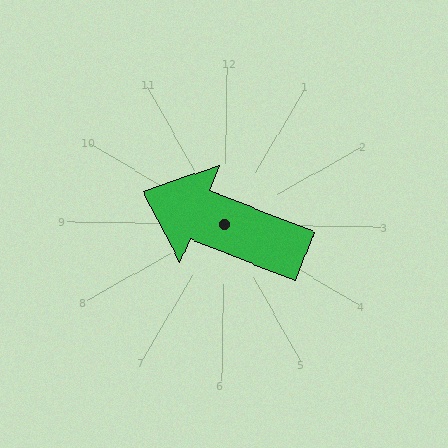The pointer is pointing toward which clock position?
Roughly 10 o'clock.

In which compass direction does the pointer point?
West.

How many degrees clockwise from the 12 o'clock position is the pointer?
Approximately 291 degrees.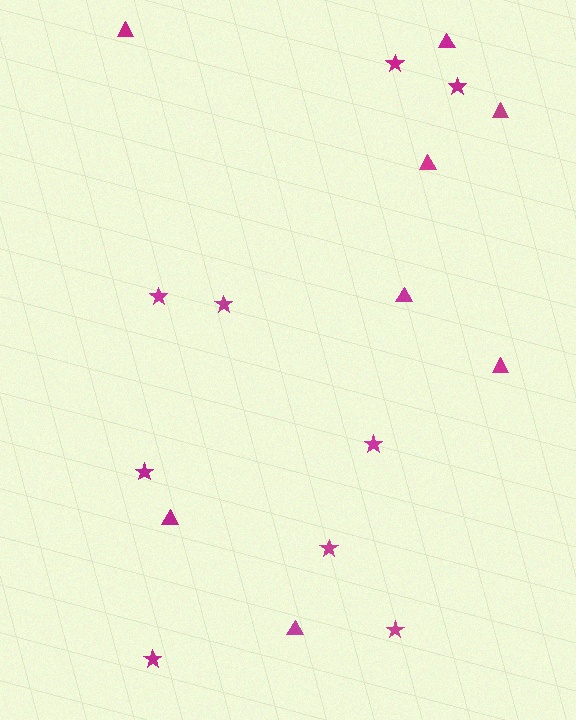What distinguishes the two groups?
There are 2 groups: one group of triangles (8) and one group of stars (9).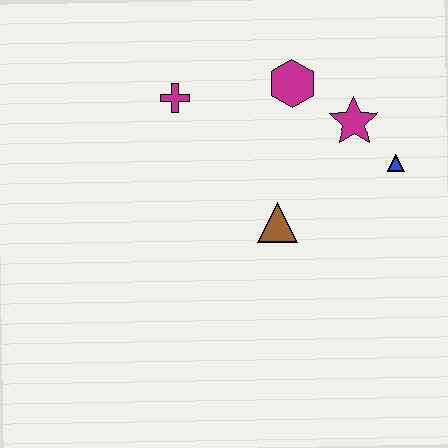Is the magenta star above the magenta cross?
No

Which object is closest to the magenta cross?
The magenta hexagon is closest to the magenta cross.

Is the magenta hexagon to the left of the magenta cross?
No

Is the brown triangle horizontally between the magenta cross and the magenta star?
Yes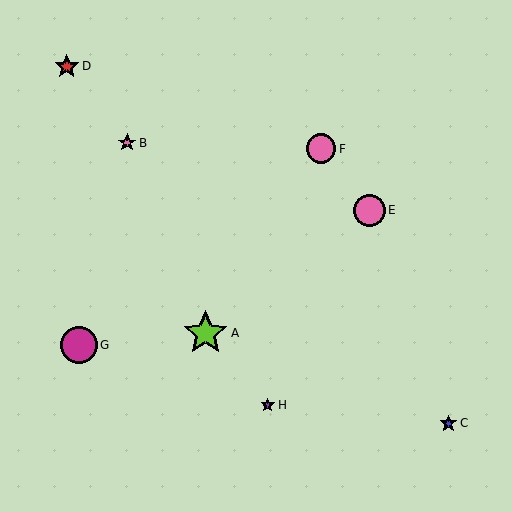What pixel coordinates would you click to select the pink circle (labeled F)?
Click at (321, 149) to select the pink circle F.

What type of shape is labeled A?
Shape A is a lime star.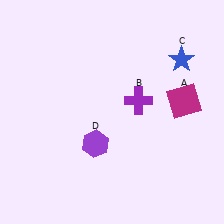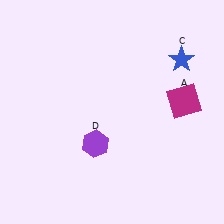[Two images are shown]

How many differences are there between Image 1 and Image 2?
There is 1 difference between the two images.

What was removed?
The purple cross (B) was removed in Image 2.